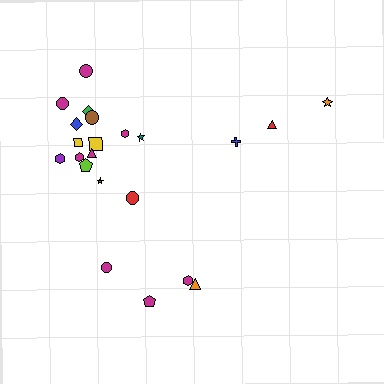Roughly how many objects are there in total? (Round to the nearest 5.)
Roughly 20 objects in total.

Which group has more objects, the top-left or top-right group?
The top-left group.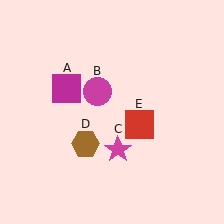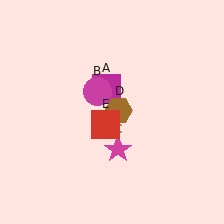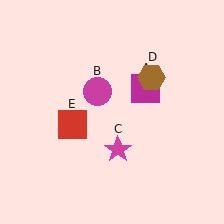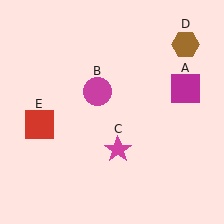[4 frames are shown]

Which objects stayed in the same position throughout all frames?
Magenta circle (object B) and magenta star (object C) remained stationary.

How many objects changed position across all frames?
3 objects changed position: magenta square (object A), brown hexagon (object D), red square (object E).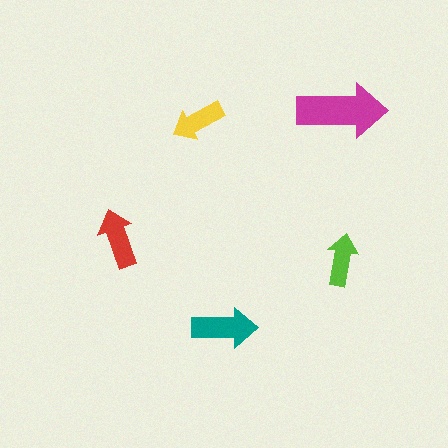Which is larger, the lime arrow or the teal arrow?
The teal one.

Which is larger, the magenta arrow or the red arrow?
The magenta one.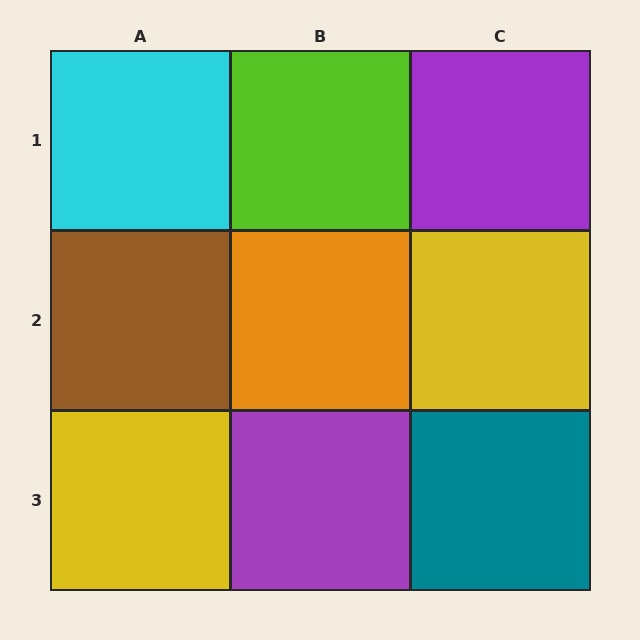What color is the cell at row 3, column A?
Yellow.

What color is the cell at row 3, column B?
Purple.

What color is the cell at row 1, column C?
Purple.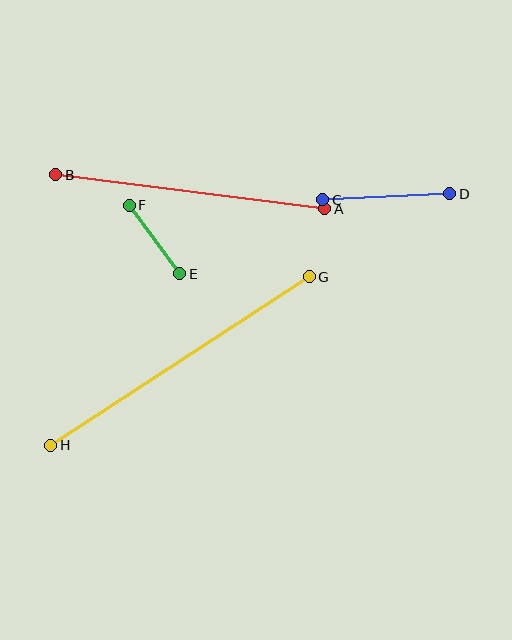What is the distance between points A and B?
The distance is approximately 271 pixels.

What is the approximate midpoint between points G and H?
The midpoint is at approximately (180, 361) pixels.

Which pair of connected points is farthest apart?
Points G and H are farthest apart.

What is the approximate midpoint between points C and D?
The midpoint is at approximately (386, 197) pixels.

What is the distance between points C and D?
The distance is approximately 127 pixels.